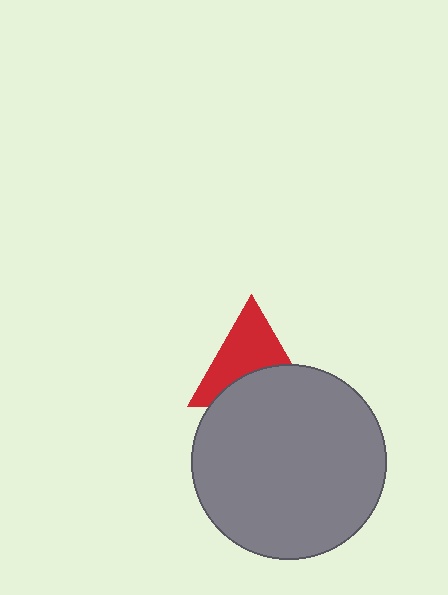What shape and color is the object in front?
The object in front is a gray circle.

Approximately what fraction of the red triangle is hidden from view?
Roughly 43% of the red triangle is hidden behind the gray circle.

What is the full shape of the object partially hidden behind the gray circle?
The partially hidden object is a red triangle.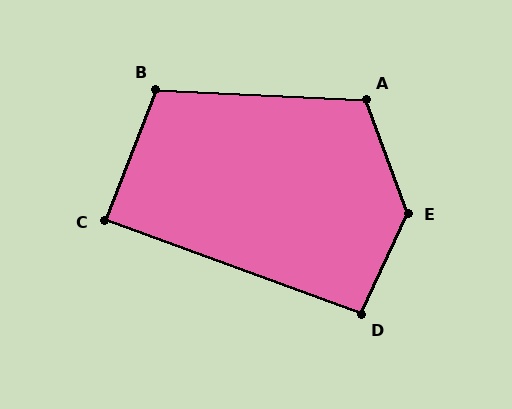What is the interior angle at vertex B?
Approximately 109 degrees (obtuse).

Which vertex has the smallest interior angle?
C, at approximately 89 degrees.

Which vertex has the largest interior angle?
E, at approximately 135 degrees.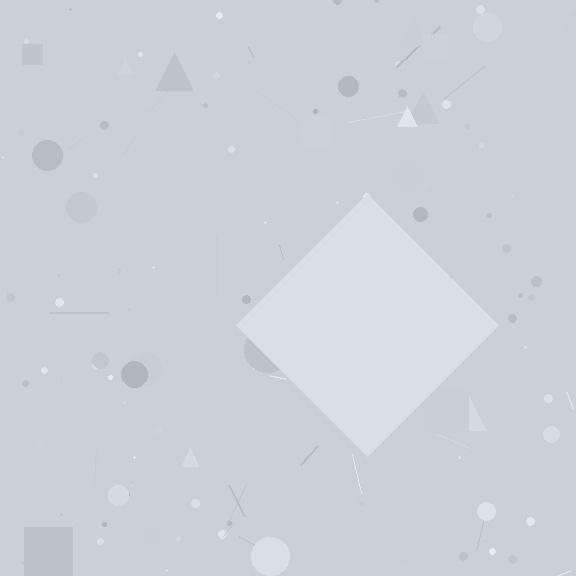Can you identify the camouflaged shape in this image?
The camouflaged shape is a diamond.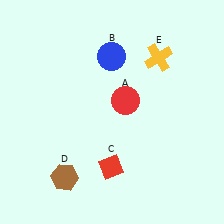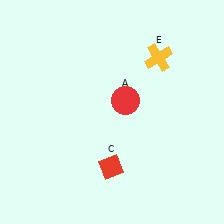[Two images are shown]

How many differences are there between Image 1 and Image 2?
There are 2 differences between the two images.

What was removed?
The blue circle (B), the brown hexagon (D) were removed in Image 2.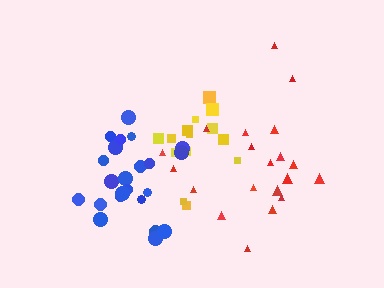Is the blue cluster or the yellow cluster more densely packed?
Blue.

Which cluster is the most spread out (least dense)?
Red.